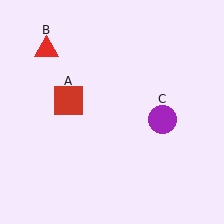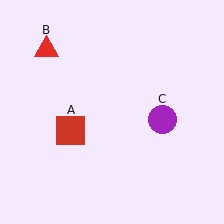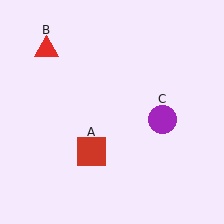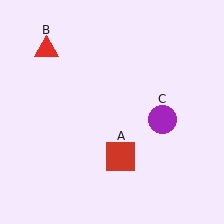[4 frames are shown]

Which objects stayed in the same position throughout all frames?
Red triangle (object B) and purple circle (object C) remained stationary.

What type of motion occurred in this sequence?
The red square (object A) rotated counterclockwise around the center of the scene.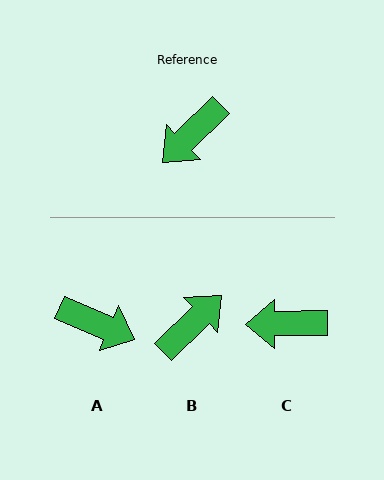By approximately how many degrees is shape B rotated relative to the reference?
Approximately 180 degrees clockwise.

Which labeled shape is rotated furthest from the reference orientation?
B, about 180 degrees away.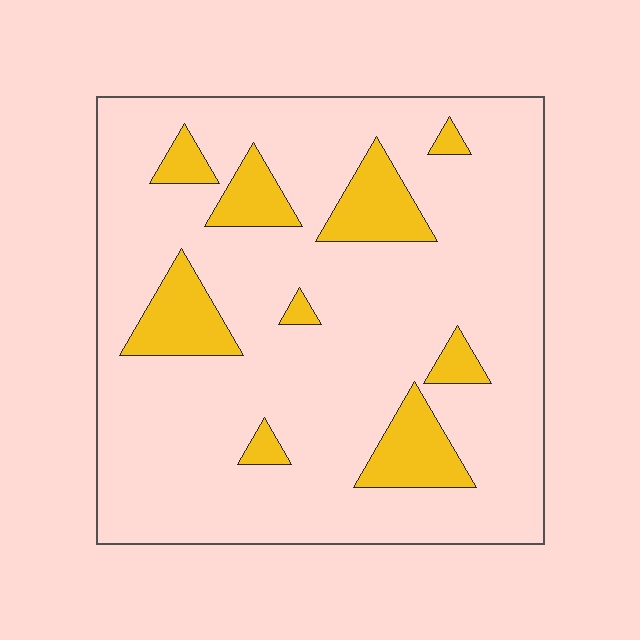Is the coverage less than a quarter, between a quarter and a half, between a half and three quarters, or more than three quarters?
Less than a quarter.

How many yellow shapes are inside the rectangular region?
9.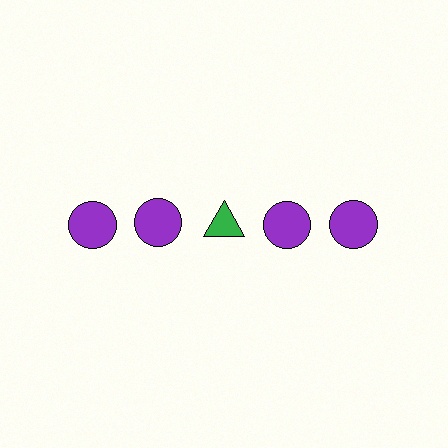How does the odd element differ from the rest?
It differs in both color (green instead of purple) and shape (triangle instead of circle).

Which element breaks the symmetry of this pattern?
The green triangle in the top row, center column breaks the symmetry. All other shapes are purple circles.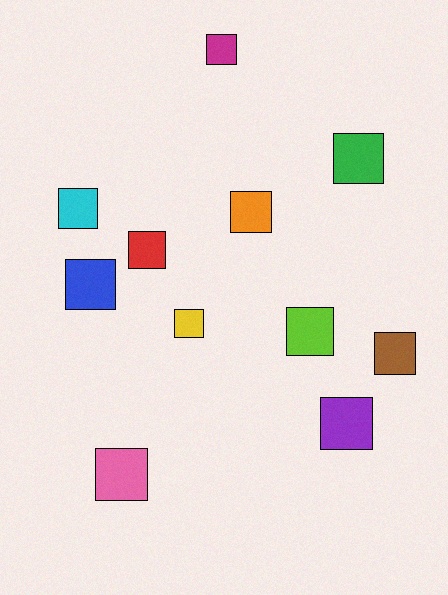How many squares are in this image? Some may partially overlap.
There are 11 squares.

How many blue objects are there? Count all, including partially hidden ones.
There is 1 blue object.